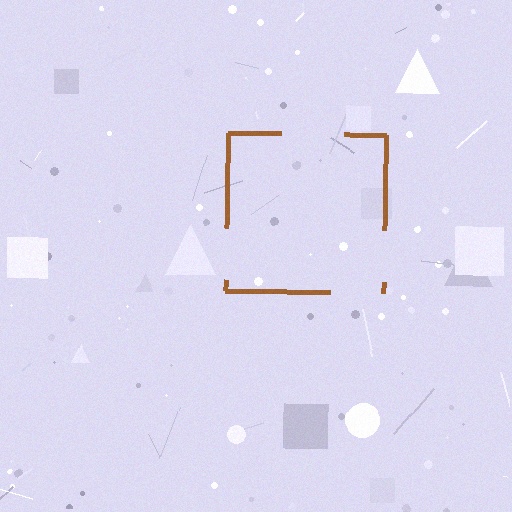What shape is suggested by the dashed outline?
The dashed outline suggests a square.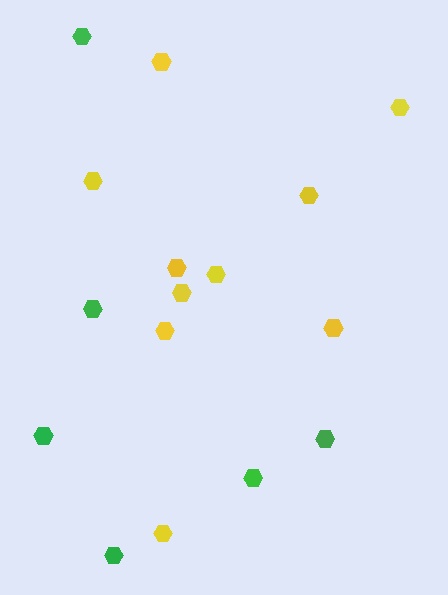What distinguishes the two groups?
There are 2 groups: one group of green hexagons (6) and one group of yellow hexagons (10).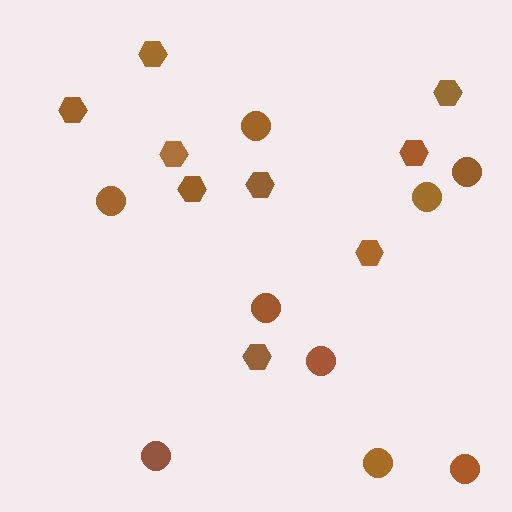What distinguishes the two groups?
There are 2 groups: one group of hexagons (9) and one group of circles (9).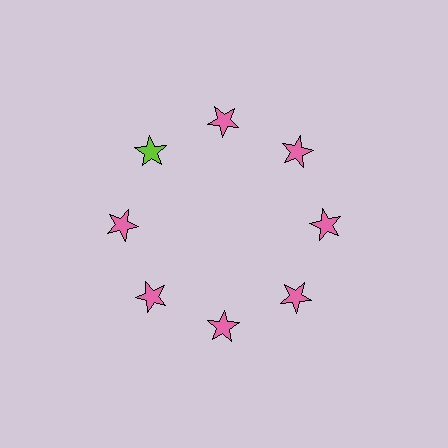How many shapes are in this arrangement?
There are 8 shapes arranged in a ring pattern.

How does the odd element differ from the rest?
It has a different color: lime instead of pink.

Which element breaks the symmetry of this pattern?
The lime star at roughly the 10 o'clock position breaks the symmetry. All other shapes are pink stars.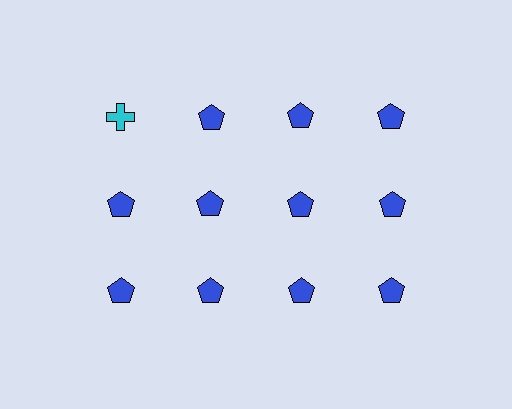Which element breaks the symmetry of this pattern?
The cyan cross in the top row, leftmost column breaks the symmetry. All other shapes are blue pentagons.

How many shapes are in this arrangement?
There are 12 shapes arranged in a grid pattern.